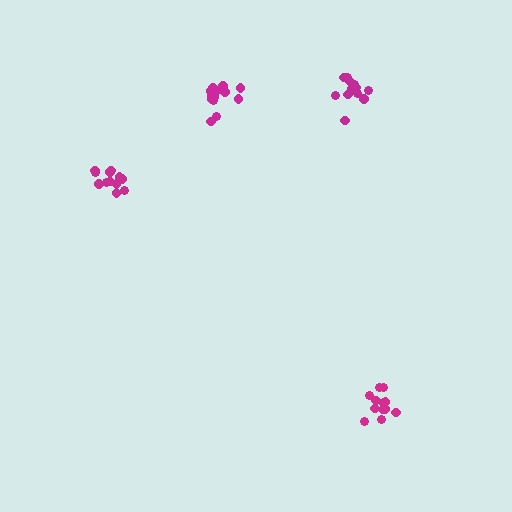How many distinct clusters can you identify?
There are 4 distinct clusters.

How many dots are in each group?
Group 1: 12 dots, Group 2: 14 dots, Group 3: 12 dots, Group 4: 12 dots (50 total).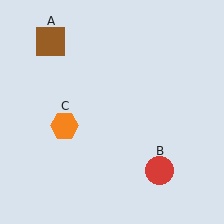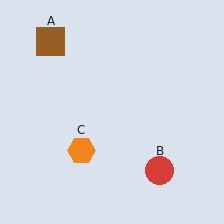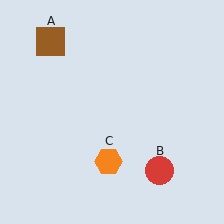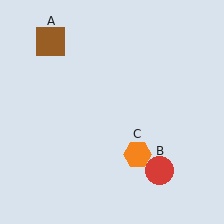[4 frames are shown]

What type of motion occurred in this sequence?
The orange hexagon (object C) rotated counterclockwise around the center of the scene.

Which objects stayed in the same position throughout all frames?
Brown square (object A) and red circle (object B) remained stationary.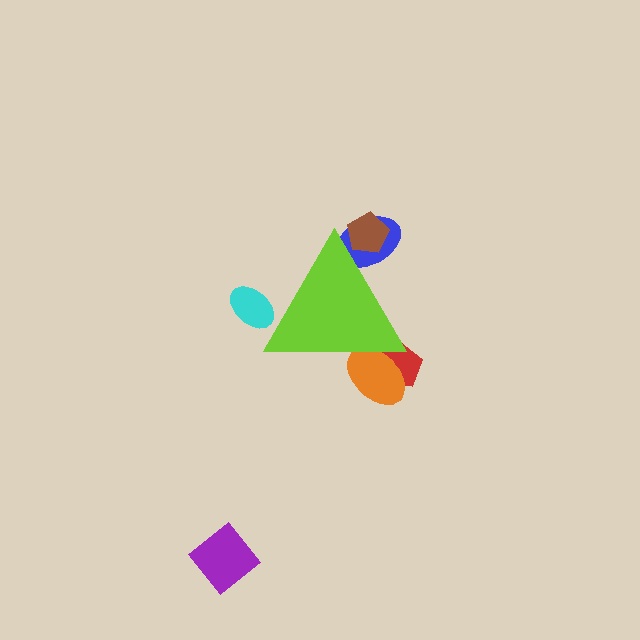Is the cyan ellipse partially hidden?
Yes, the cyan ellipse is partially hidden behind the lime triangle.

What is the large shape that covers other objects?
A lime triangle.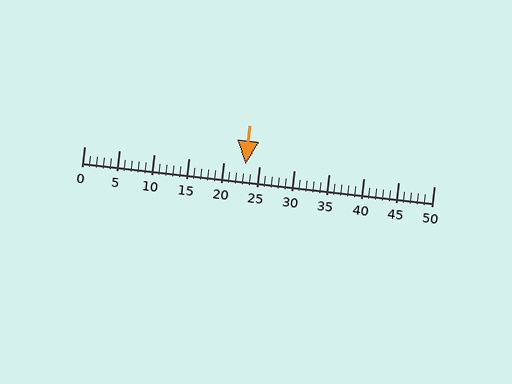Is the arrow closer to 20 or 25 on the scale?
The arrow is closer to 25.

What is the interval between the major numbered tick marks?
The major tick marks are spaced 5 units apart.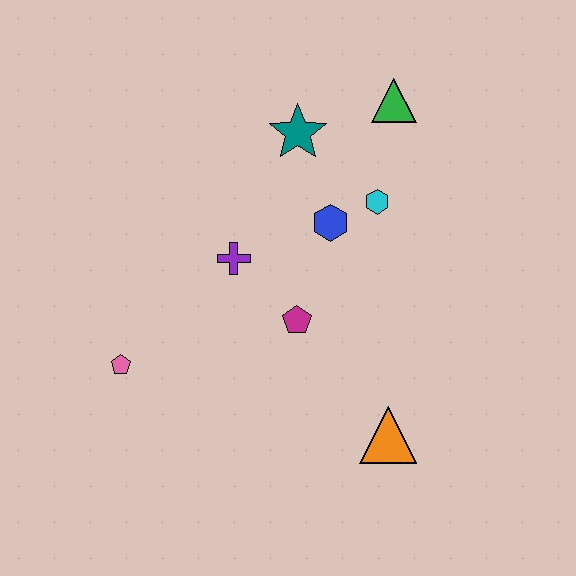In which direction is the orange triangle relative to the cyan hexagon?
The orange triangle is below the cyan hexagon.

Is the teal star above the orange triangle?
Yes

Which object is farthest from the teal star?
The orange triangle is farthest from the teal star.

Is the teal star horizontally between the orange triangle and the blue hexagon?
No